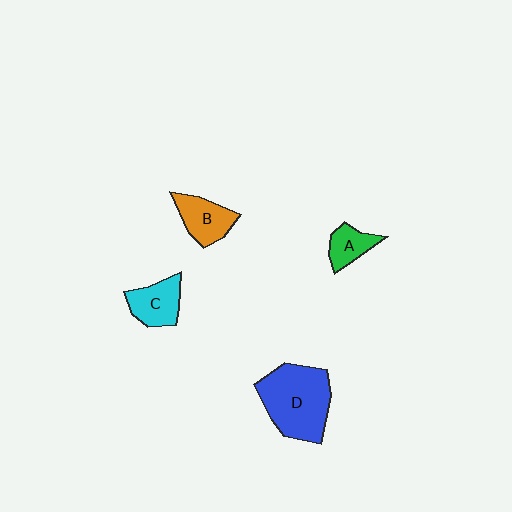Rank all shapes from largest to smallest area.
From largest to smallest: D (blue), B (orange), C (cyan), A (green).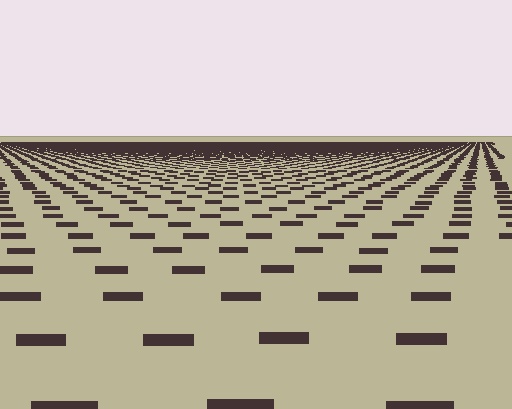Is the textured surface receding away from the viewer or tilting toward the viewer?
The surface is receding away from the viewer. Texture elements get smaller and denser toward the top.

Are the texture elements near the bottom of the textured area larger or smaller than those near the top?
Larger. Near the bottom, elements are closer to the viewer and appear at a bigger on-screen size.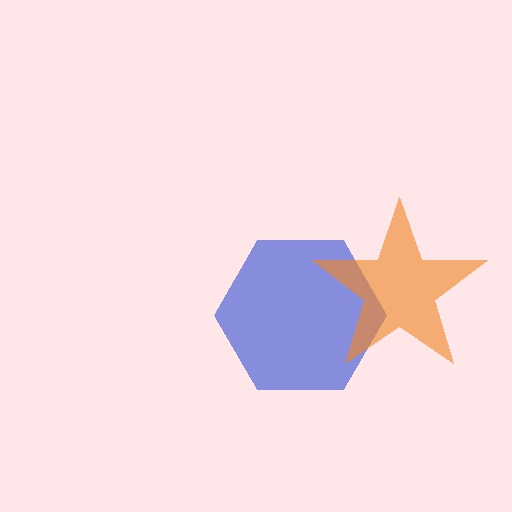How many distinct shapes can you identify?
There are 2 distinct shapes: a blue hexagon, an orange star.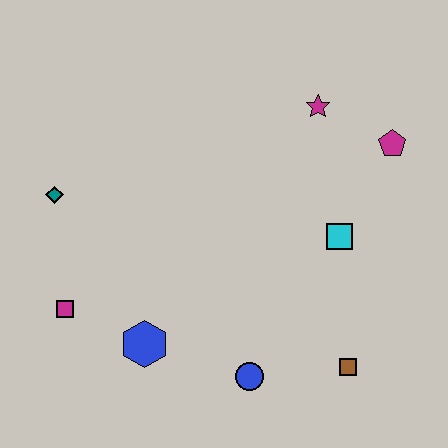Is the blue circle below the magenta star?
Yes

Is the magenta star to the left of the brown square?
Yes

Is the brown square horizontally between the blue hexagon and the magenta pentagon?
Yes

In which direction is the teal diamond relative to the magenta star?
The teal diamond is to the left of the magenta star.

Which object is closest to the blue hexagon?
The magenta square is closest to the blue hexagon.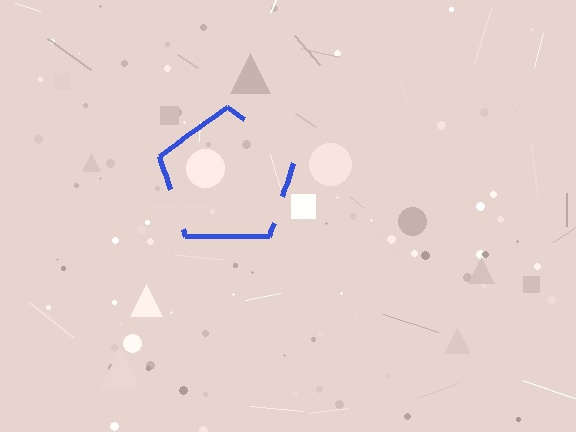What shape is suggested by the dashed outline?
The dashed outline suggests a pentagon.